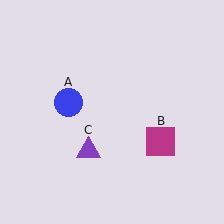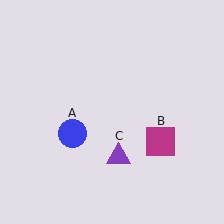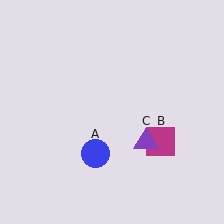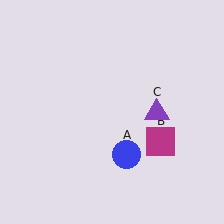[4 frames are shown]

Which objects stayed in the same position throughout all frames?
Magenta square (object B) remained stationary.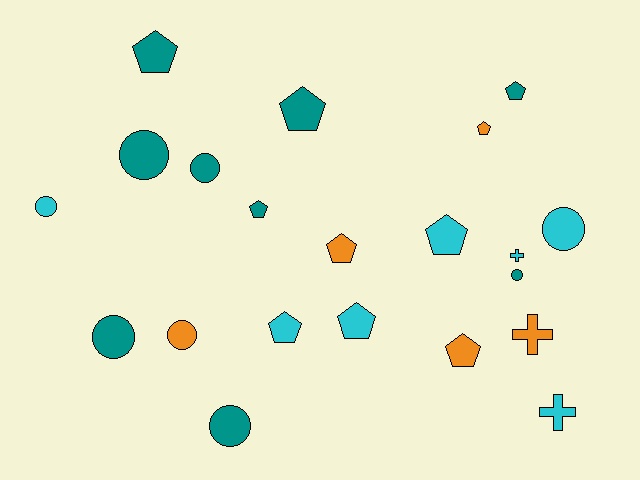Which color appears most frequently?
Teal, with 9 objects.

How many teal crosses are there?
There are no teal crosses.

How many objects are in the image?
There are 21 objects.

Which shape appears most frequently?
Pentagon, with 10 objects.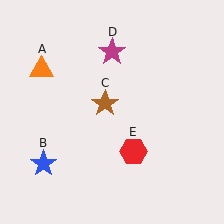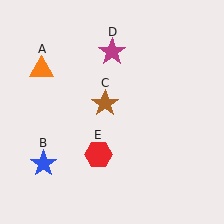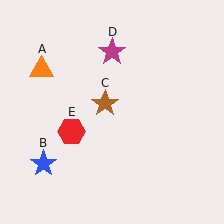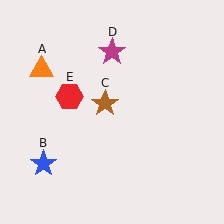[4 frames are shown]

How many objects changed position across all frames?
1 object changed position: red hexagon (object E).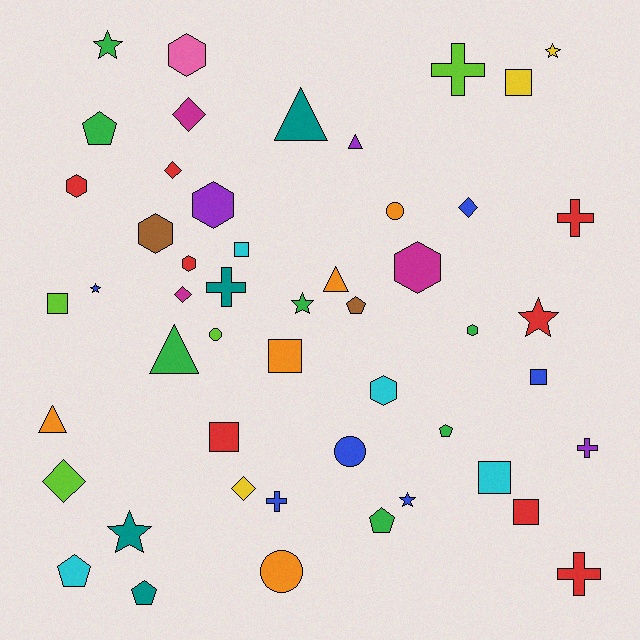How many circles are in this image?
There are 4 circles.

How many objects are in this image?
There are 50 objects.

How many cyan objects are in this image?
There are 4 cyan objects.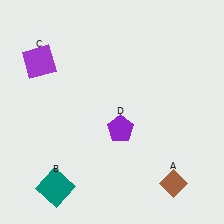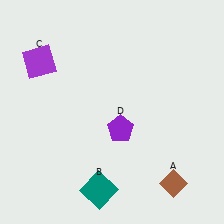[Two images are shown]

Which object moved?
The teal square (B) moved right.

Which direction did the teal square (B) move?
The teal square (B) moved right.